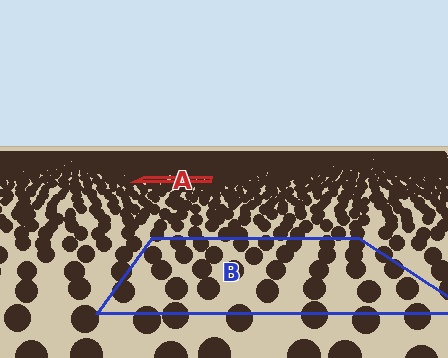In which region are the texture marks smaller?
The texture marks are smaller in region A, because it is farther away.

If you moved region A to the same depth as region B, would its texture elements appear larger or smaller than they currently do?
They would appear larger. At a closer depth, the same texture elements are projected at a bigger on-screen size.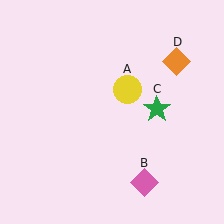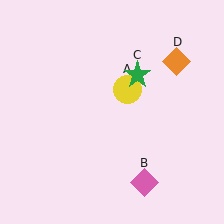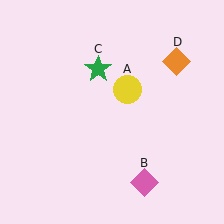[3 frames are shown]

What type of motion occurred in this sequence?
The green star (object C) rotated counterclockwise around the center of the scene.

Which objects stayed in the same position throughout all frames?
Yellow circle (object A) and pink diamond (object B) and orange diamond (object D) remained stationary.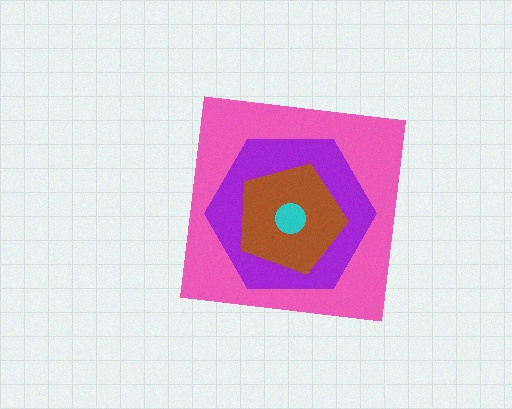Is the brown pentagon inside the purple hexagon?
Yes.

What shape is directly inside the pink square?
The purple hexagon.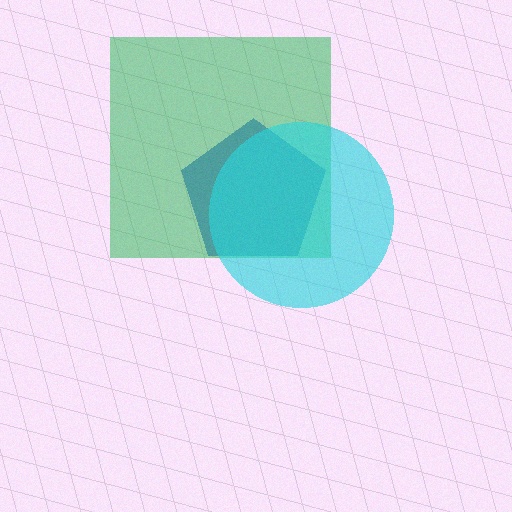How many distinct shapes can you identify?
There are 3 distinct shapes: a blue pentagon, a green square, a cyan circle.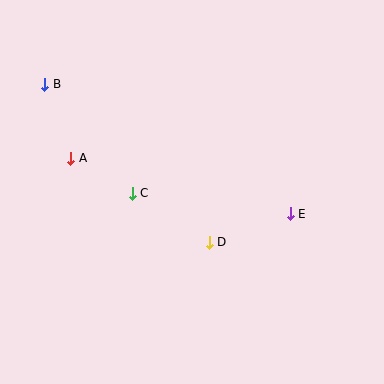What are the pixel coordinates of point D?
Point D is at (209, 242).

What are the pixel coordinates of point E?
Point E is at (290, 214).